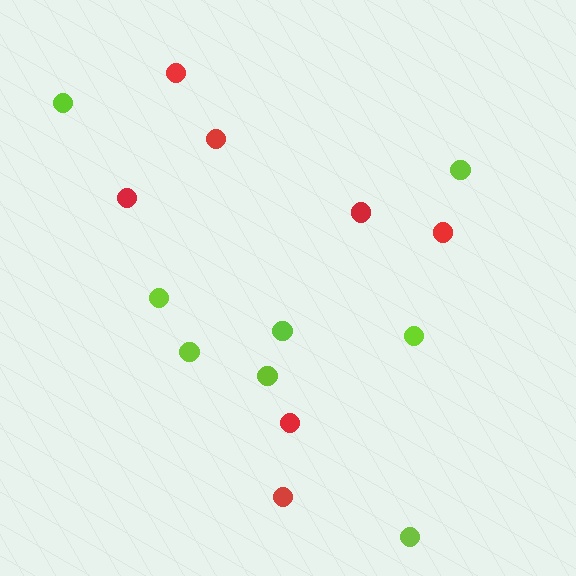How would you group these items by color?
There are 2 groups: one group of lime circles (8) and one group of red circles (7).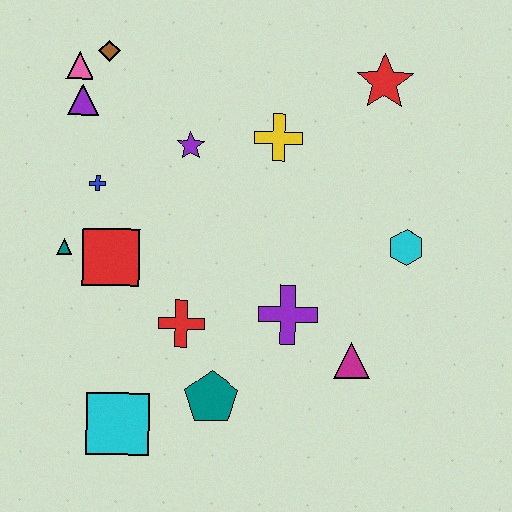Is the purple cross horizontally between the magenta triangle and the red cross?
Yes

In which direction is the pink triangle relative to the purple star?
The pink triangle is to the left of the purple star.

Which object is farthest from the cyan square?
The red star is farthest from the cyan square.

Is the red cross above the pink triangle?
No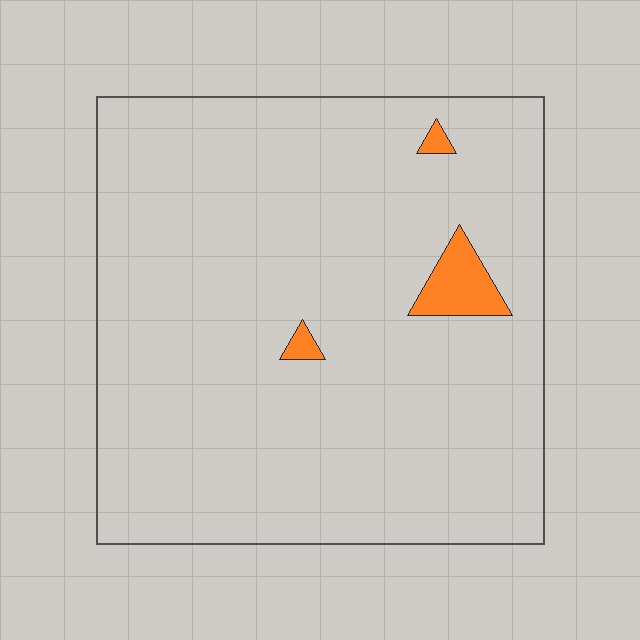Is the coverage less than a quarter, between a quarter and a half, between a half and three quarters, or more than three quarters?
Less than a quarter.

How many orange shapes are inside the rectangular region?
3.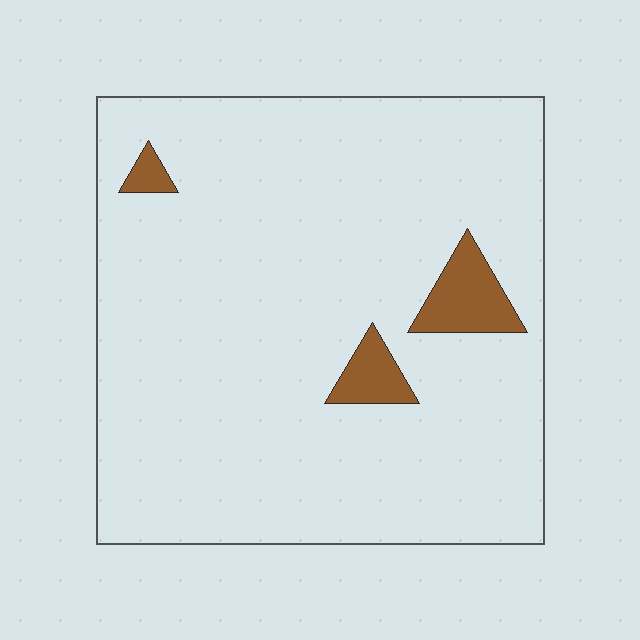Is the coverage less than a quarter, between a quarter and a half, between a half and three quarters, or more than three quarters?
Less than a quarter.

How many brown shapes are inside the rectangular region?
3.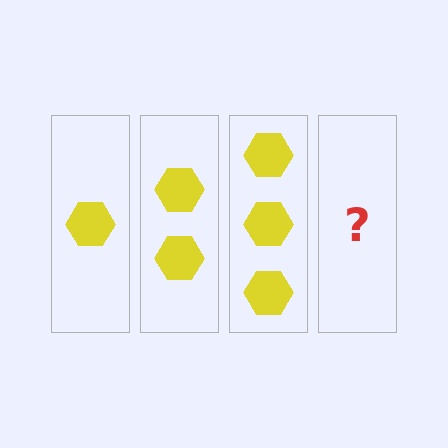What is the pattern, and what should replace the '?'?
The pattern is that each step adds one more hexagon. The '?' should be 4 hexagons.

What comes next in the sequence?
The next element should be 4 hexagons.